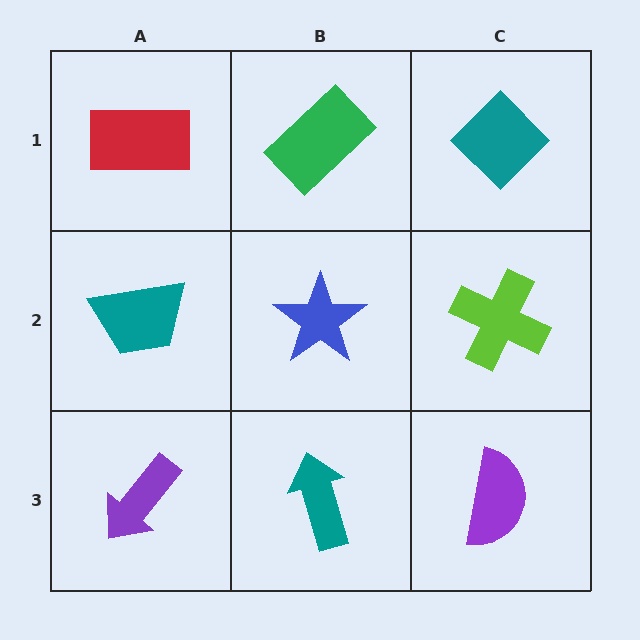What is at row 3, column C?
A purple semicircle.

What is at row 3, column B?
A teal arrow.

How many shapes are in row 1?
3 shapes.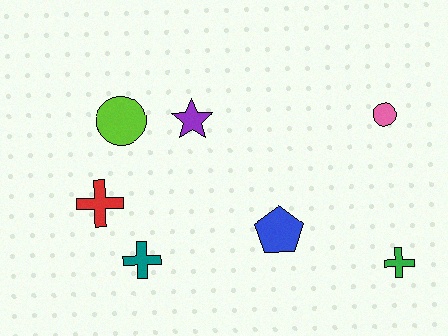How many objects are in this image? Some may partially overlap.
There are 7 objects.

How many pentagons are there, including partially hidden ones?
There is 1 pentagon.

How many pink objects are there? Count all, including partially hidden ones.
There is 1 pink object.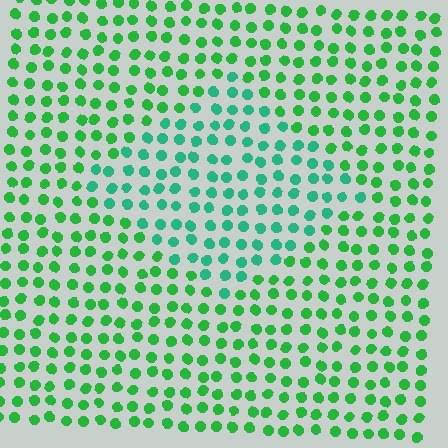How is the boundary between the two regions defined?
The boundary is defined purely by a slight shift in hue (about 29 degrees). Spacing, size, and orientation are identical on both sides.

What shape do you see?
I see a diamond.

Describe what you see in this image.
The image is filled with small green elements in a uniform arrangement. A diamond-shaped region is visible where the elements are tinted to a slightly different hue, forming a subtle color boundary.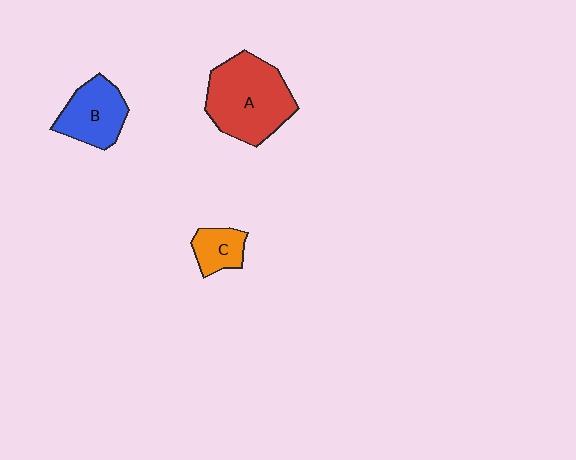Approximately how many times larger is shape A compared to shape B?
Approximately 1.6 times.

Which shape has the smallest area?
Shape C (orange).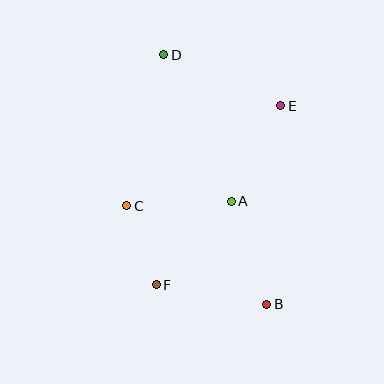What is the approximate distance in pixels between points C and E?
The distance between C and E is approximately 184 pixels.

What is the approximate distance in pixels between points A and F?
The distance between A and F is approximately 112 pixels.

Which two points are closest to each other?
Points C and F are closest to each other.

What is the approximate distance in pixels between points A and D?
The distance between A and D is approximately 161 pixels.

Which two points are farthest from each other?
Points B and D are farthest from each other.